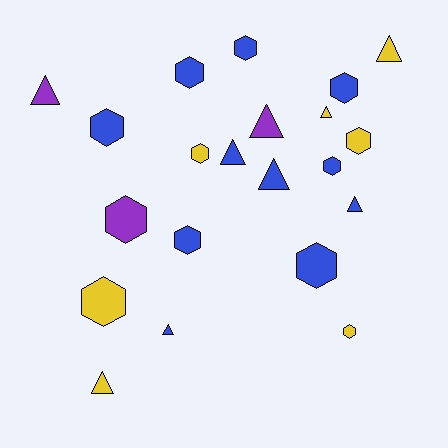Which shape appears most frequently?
Hexagon, with 12 objects.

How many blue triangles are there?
There are 4 blue triangles.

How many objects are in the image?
There are 21 objects.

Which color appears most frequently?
Blue, with 11 objects.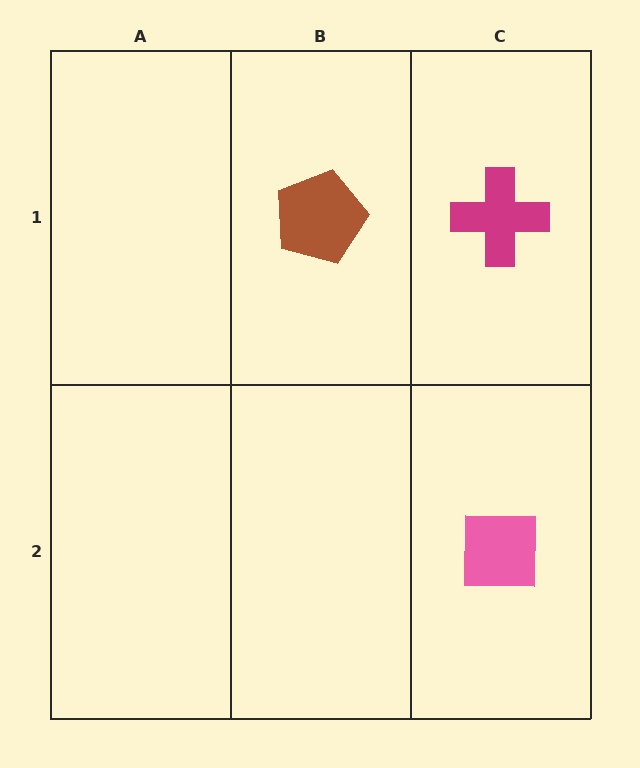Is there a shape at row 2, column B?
No, that cell is empty.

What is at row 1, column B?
A brown pentagon.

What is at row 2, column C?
A pink square.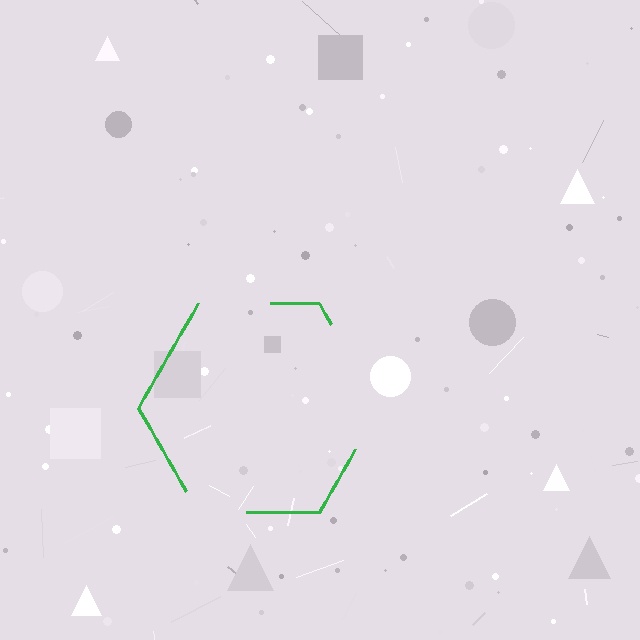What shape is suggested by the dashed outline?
The dashed outline suggests a hexagon.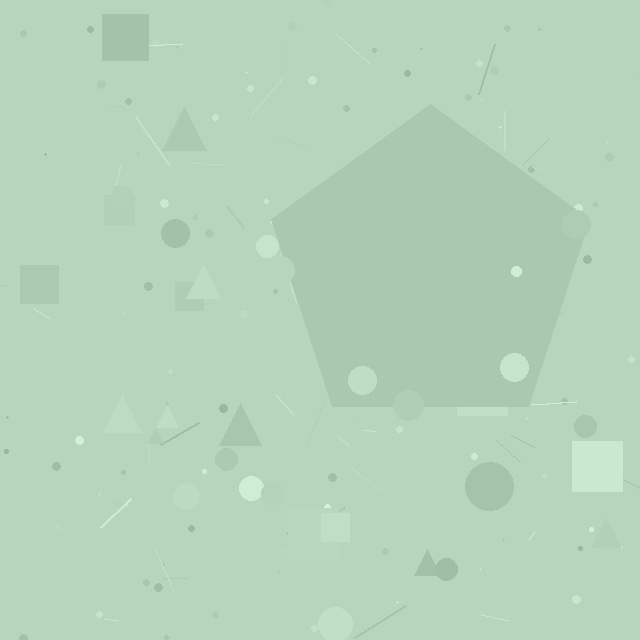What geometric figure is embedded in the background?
A pentagon is embedded in the background.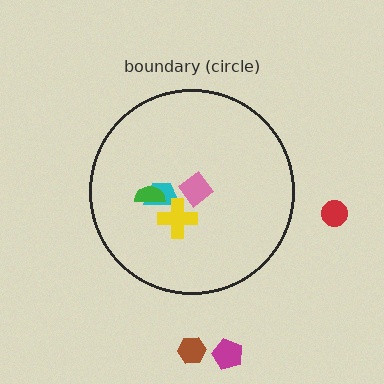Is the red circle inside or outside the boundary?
Outside.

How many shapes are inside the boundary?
4 inside, 3 outside.